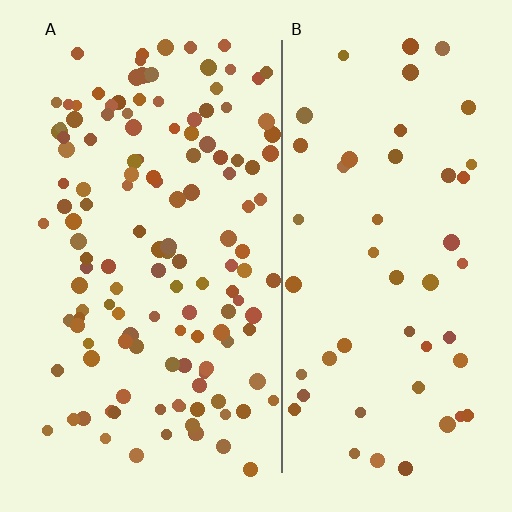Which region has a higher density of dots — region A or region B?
A (the left).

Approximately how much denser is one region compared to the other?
Approximately 2.7× — region A over region B.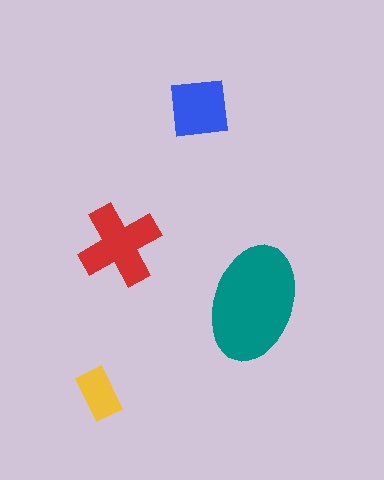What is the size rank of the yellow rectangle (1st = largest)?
4th.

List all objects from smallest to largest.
The yellow rectangle, the blue square, the red cross, the teal ellipse.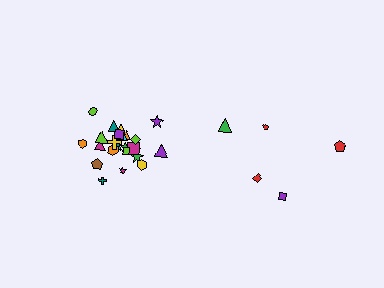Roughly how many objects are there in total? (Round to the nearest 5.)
Roughly 30 objects in total.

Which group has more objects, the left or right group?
The left group.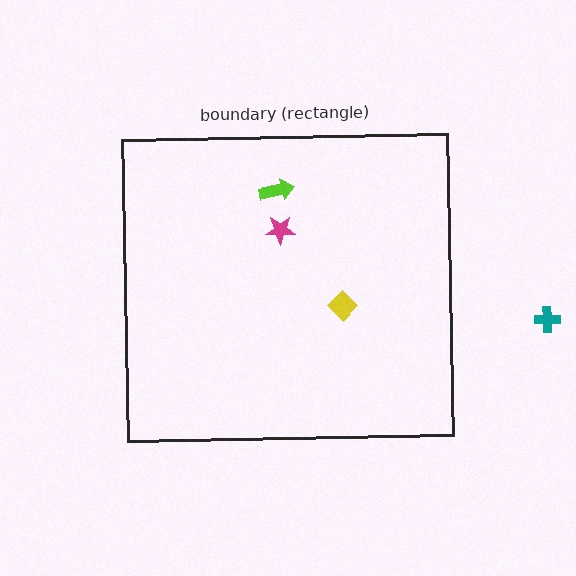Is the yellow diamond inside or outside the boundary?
Inside.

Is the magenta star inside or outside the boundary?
Inside.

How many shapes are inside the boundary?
3 inside, 1 outside.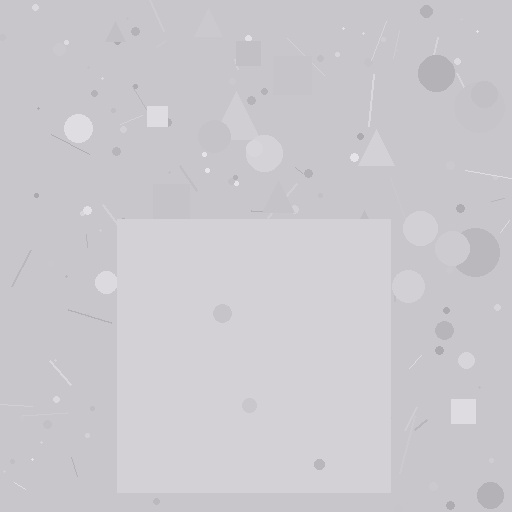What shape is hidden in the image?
A square is hidden in the image.